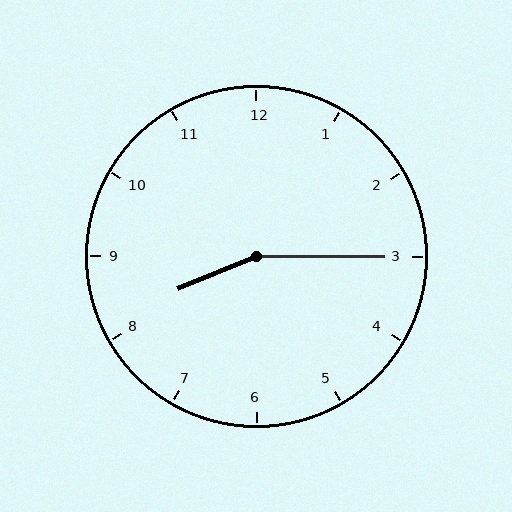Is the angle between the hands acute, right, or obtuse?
It is obtuse.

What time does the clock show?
8:15.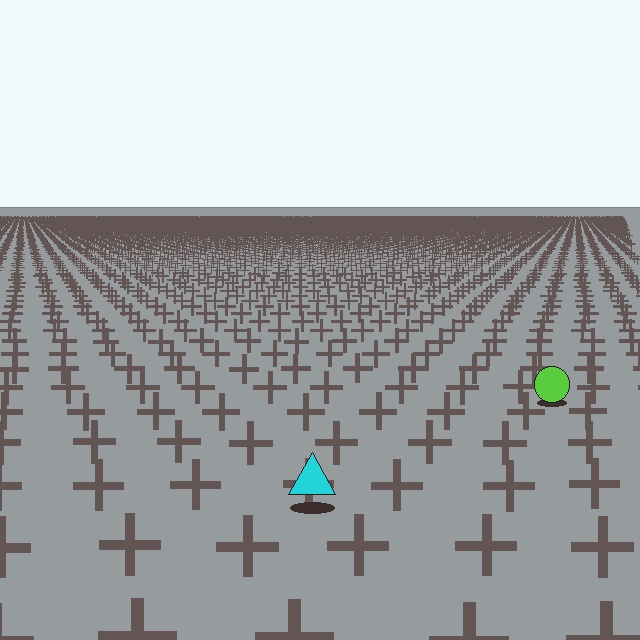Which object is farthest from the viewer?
The lime circle is farthest from the viewer. It appears smaller and the ground texture around it is denser.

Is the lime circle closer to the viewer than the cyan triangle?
No. The cyan triangle is closer — you can tell from the texture gradient: the ground texture is coarser near it.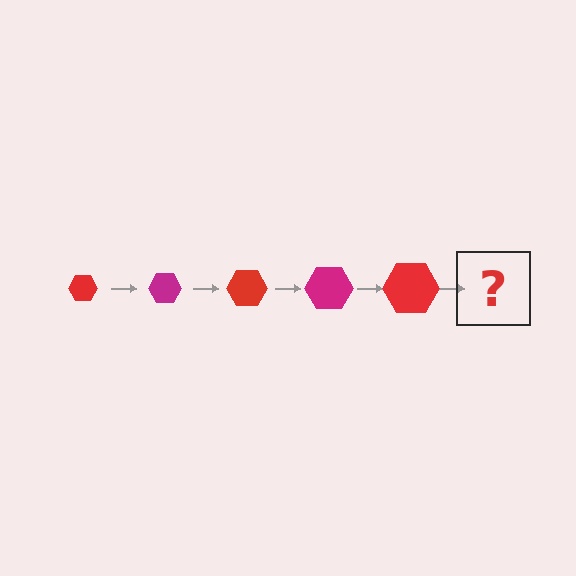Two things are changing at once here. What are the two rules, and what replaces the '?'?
The two rules are that the hexagon grows larger each step and the color cycles through red and magenta. The '?' should be a magenta hexagon, larger than the previous one.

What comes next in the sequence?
The next element should be a magenta hexagon, larger than the previous one.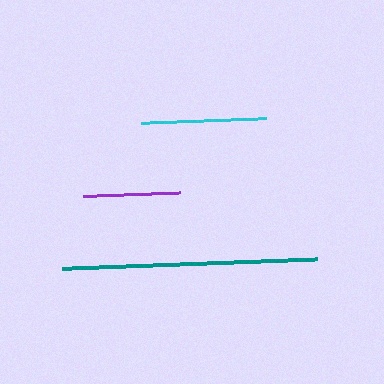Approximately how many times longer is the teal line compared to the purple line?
The teal line is approximately 2.6 times the length of the purple line.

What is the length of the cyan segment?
The cyan segment is approximately 125 pixels long.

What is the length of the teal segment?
The teal segment is approximately 255 pixels long.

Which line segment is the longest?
The teal line is the longest at approximately 255 pixels.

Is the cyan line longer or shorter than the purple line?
The cyan line is longer than the purple line.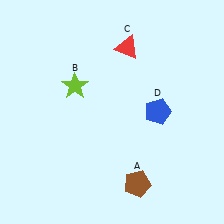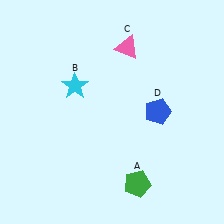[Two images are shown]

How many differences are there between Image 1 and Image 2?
There are 3 differences between the two images.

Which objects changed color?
A changed from brown to green. B changed from lime to cyan. C changed from red to pink.